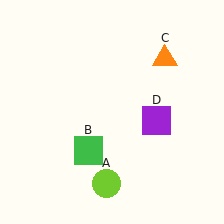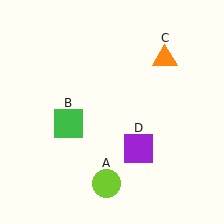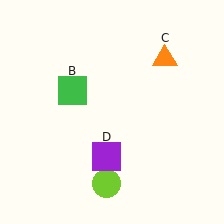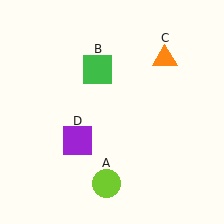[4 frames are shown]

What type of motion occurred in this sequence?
The green square (object B), purple square (object D) rotated clockwise around the center of the scene.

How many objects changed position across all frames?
2 objects changed position: green square (object B), purple square (object D).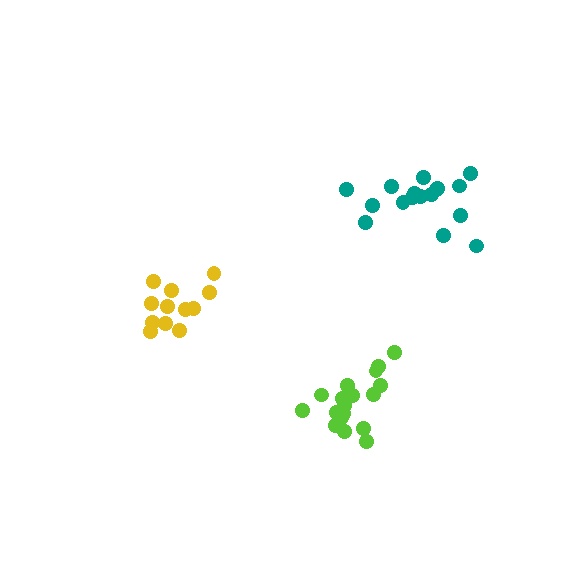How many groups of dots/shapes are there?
There are 3 groups.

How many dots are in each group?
Group 1: 12 dots, Group 2: 17 dots, Group 3: 18 dots (47 total).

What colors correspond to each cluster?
The clusters are colored: yellow, teal, lime.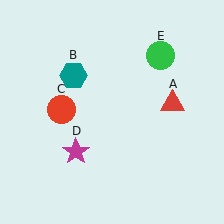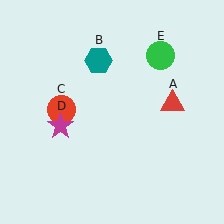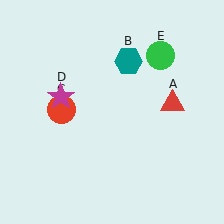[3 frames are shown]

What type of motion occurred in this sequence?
The teal hexagon (object B), magenta star (object D) rotated clockwise around the center of the scene.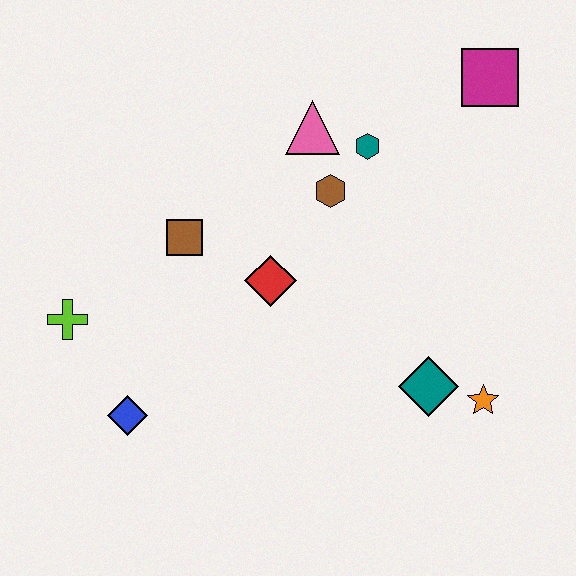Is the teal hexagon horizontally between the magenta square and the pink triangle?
Yes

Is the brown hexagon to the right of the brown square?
Yes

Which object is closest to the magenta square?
The teal hexagon is closest to the magenta square.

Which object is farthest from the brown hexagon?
The blue diamond is farthest from the brown hexagon.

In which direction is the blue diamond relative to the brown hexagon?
The blue diamond is below the brown hexagon.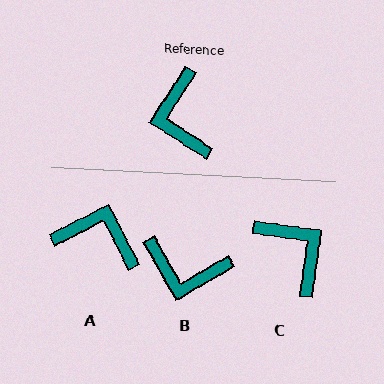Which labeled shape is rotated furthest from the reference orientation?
C, about 155 degrees away.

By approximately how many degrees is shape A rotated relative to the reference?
Approximately 120 degrees clockwise.